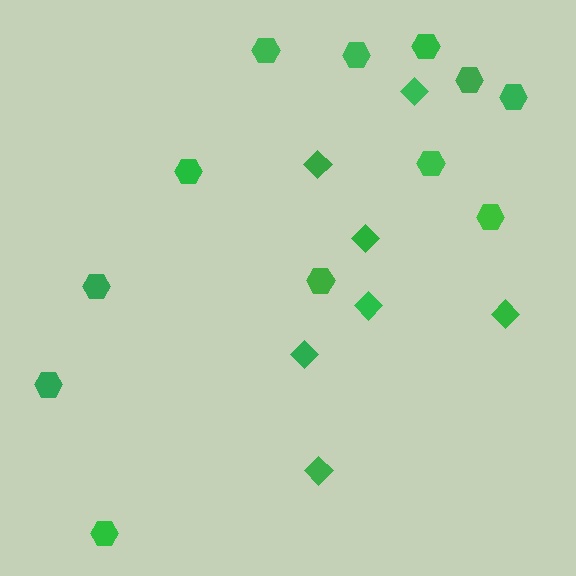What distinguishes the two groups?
There are 2 groups: one group of hexagons (12) and one group of diamonds (7).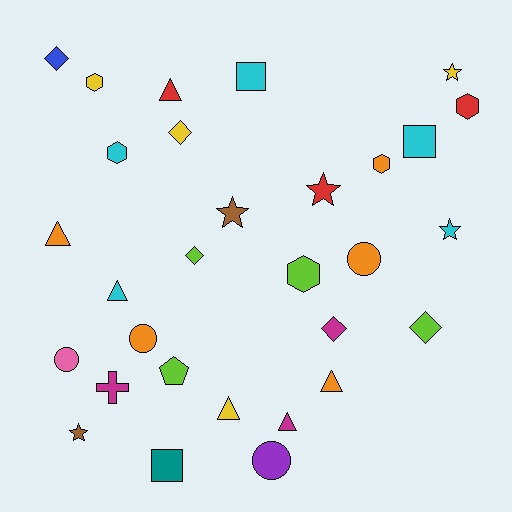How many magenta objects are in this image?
There are 3 magenta objects.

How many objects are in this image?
There are 30 objects.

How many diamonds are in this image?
There are 5 diamonds.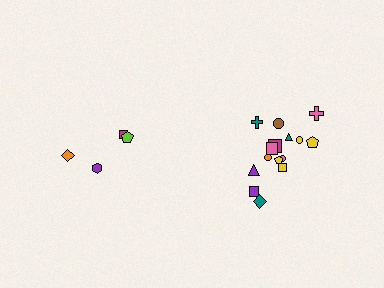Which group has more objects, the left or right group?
The right group.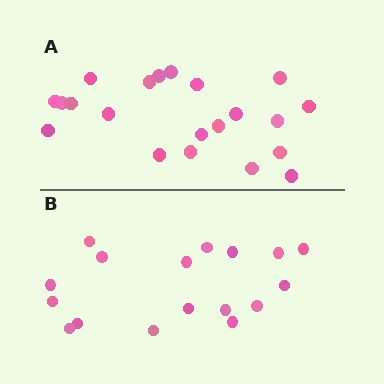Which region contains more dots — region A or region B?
Region A (the top region) has more dots.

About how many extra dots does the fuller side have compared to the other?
Region A has about 4 more dots than region B.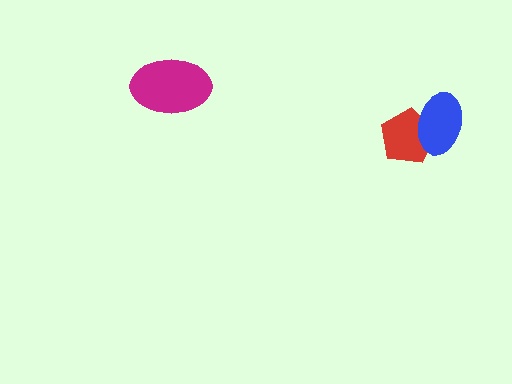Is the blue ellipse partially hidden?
No, no other shape covers it.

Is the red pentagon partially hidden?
Yes, it is partially covered by another shape.